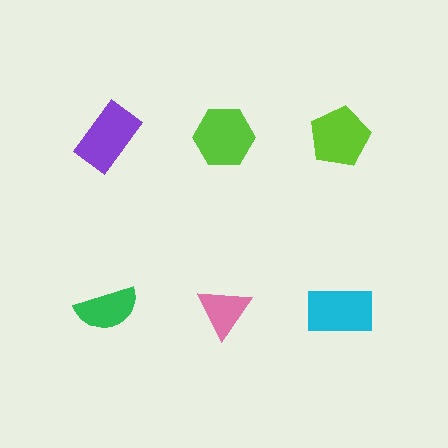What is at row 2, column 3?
A cyan rectangle.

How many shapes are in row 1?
3 shapes.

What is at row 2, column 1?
A green semicircle.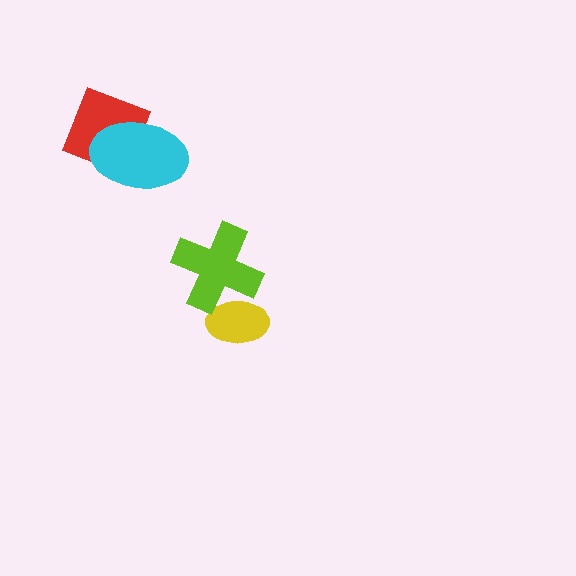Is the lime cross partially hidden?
No, no other shape covers it.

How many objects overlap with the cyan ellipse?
1 object overlaps with the cyan ellipse.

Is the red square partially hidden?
Yes, it is partially covered by another shape.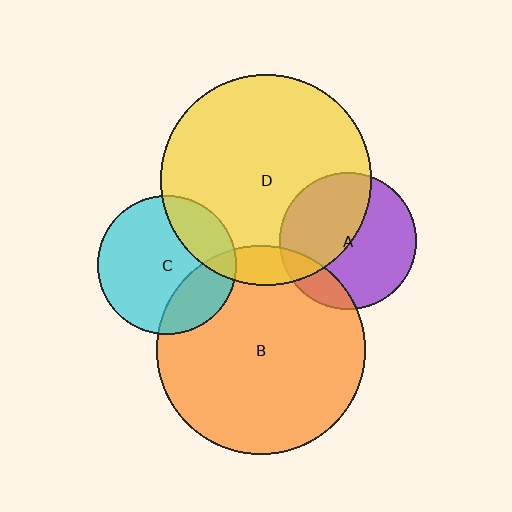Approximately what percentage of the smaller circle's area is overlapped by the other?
Approximately 25%.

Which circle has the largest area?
Circle D (yellow).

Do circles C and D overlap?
Yes.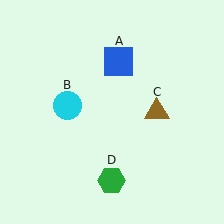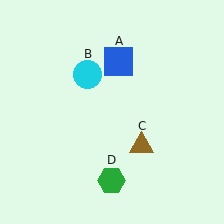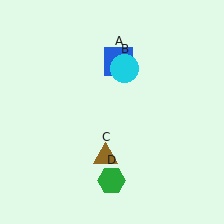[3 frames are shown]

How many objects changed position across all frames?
2 objects changed position: cyan circle (object B), brown triangle (object C).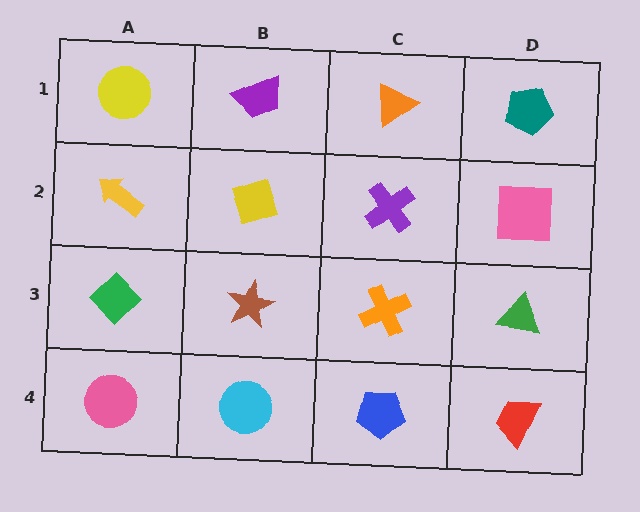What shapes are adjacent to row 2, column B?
A purple trapezoid (row 1, column B), a brown star (row 3, column B), a yellow arrow (row 2, column A), a purple cross (row 2, column C).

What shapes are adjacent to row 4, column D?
A green triangle (row 3, column D), a blue pentagon (row 4, column C).